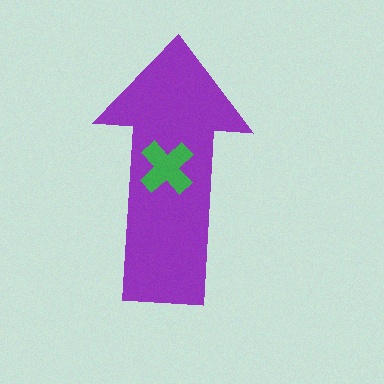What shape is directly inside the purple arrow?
The green cross.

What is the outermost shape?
The purple arrow.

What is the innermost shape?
The green cross.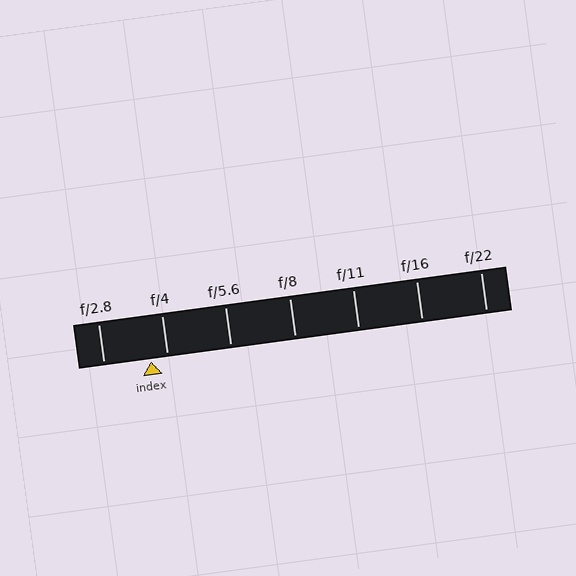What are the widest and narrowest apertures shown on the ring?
The widest aperture shown is f/2.8 and the narrowest is f/22.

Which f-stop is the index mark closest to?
The index mark is closest to f/4.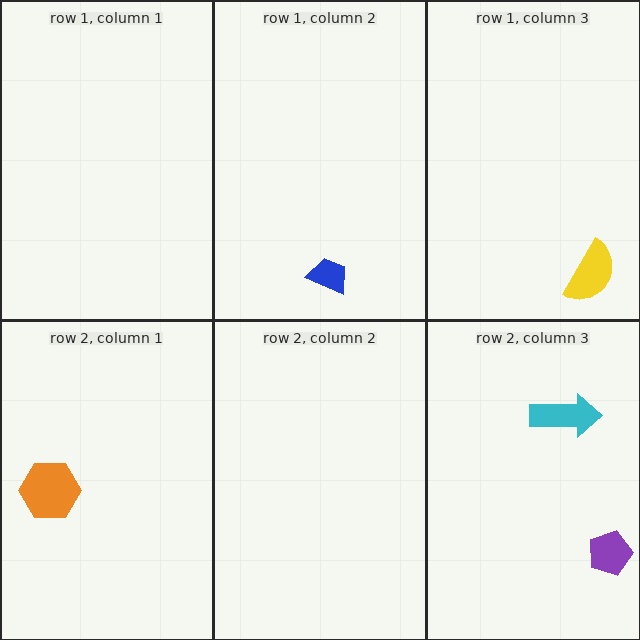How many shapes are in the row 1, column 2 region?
1.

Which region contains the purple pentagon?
The row 2, column 3 region.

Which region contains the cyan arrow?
The row 2, column 3 region.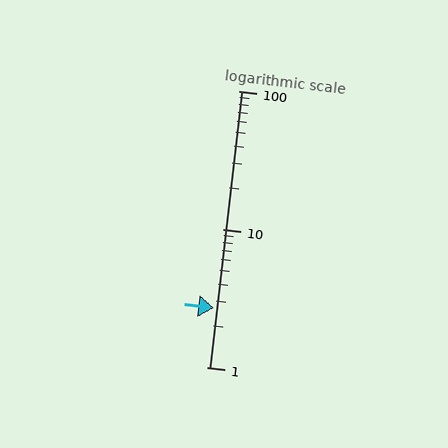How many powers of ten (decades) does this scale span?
The scale spans 2 decades, from 1 to 100.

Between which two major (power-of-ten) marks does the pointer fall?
The pointer is between 1 and 10.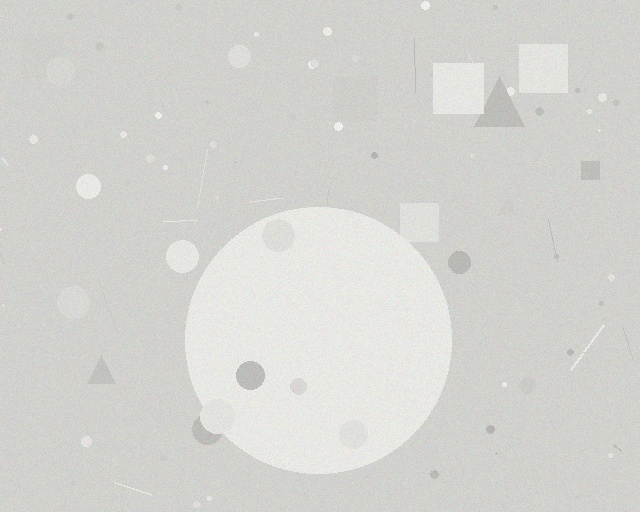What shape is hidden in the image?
A circle is hidden in the image.